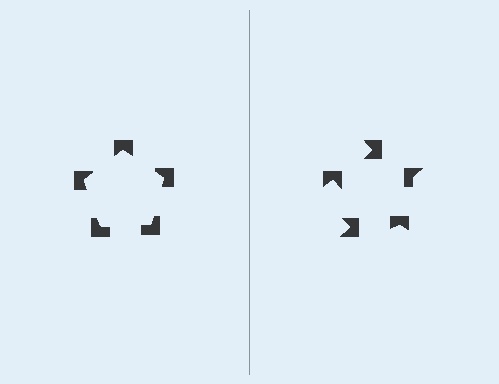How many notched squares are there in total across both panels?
10 — 5 on each side.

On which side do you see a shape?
An illusory pentagon appears on the left side. On the right side the wedge cuts are rotated, so no coherent shape forms.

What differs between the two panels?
The notched squares are positioned identically on both sides; only the wedge orientations differ. On the left they align to a pentagon; on the right they are misaligned.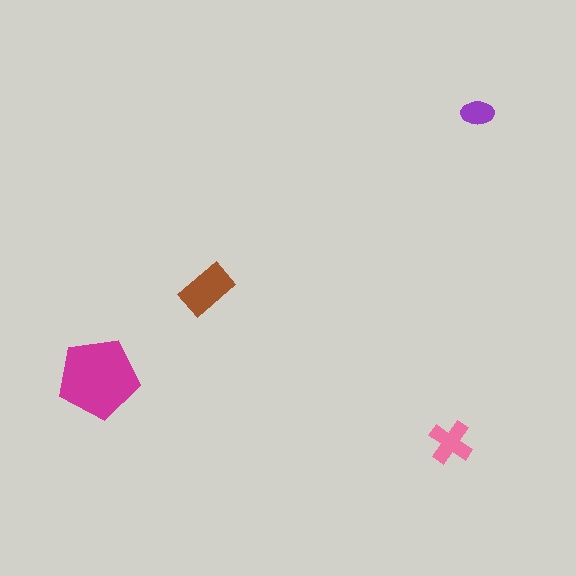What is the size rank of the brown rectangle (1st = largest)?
2nd.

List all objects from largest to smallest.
The magenta pentagon, the brown rectangle, the pink cross, the purple ellipse.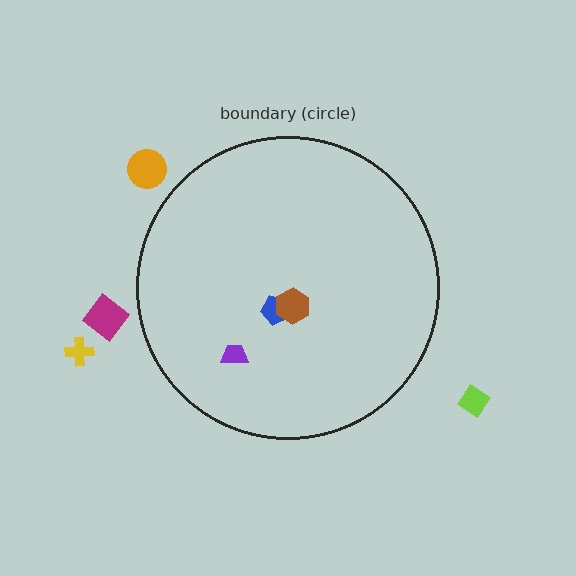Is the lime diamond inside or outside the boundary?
Outside.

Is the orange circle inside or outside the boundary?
Outside.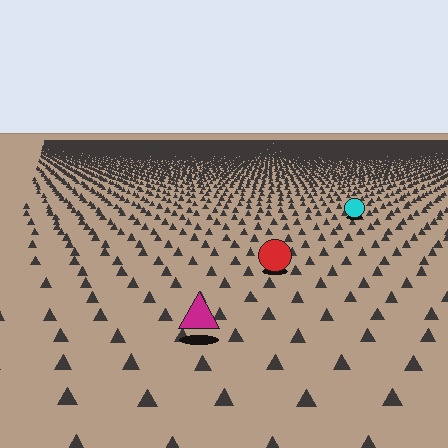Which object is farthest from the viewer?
The cyan circle is farthest from the viewer. It appears smaller and the ground texture around it is denser.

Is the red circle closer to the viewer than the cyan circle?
Yes. The red circle is closer — you can tell from the texture gradient: the ground texture is coarser near it.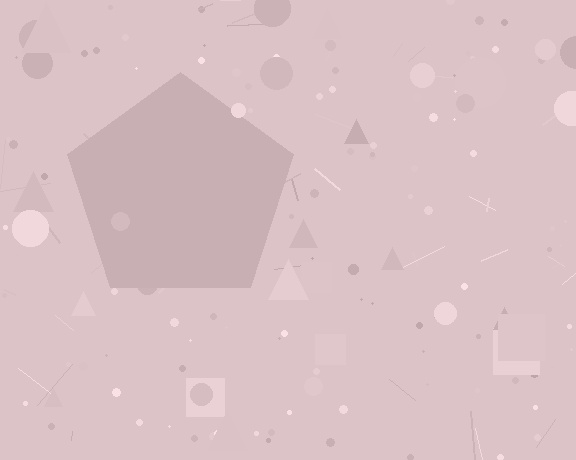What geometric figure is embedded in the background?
A pentagon is embedded in the background.